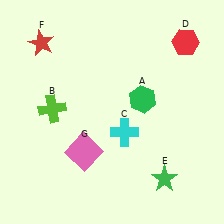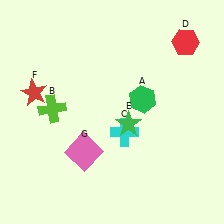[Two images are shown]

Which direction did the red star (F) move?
The red star (F) moved down.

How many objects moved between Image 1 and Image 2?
2 objects moved between the two images.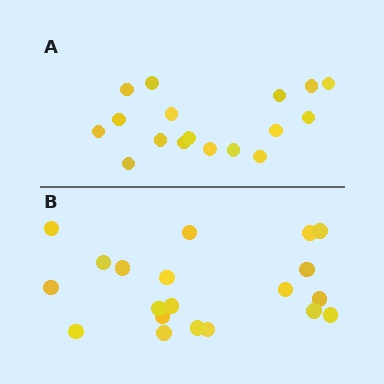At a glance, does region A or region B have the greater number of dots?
Region B (the bottom region) has more dots.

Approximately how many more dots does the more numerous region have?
Region B has just a few more — roughly 2 or 3 more dots than region A.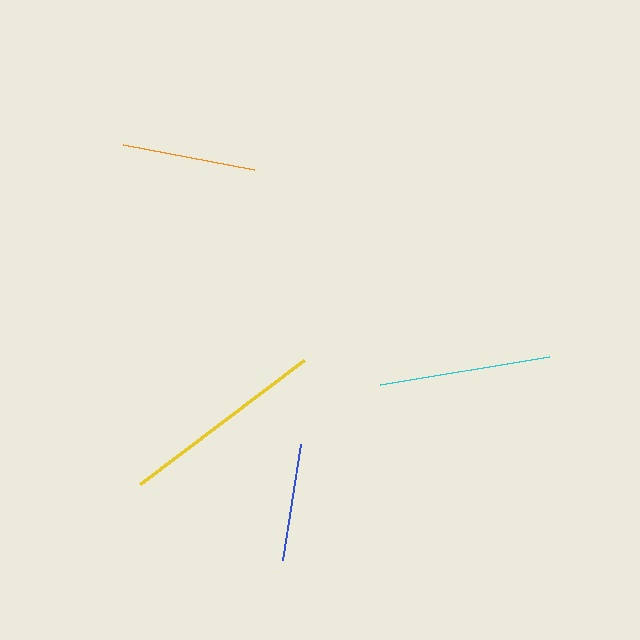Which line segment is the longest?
The yellow line is the longest at approximately 206 pixels.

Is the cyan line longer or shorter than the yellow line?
The yellow line is longer than the cyan line.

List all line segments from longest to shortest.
From longest to shortest: yellow, cyan, orange, blue.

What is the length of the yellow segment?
The yellow segment is approximately 206 pixels long.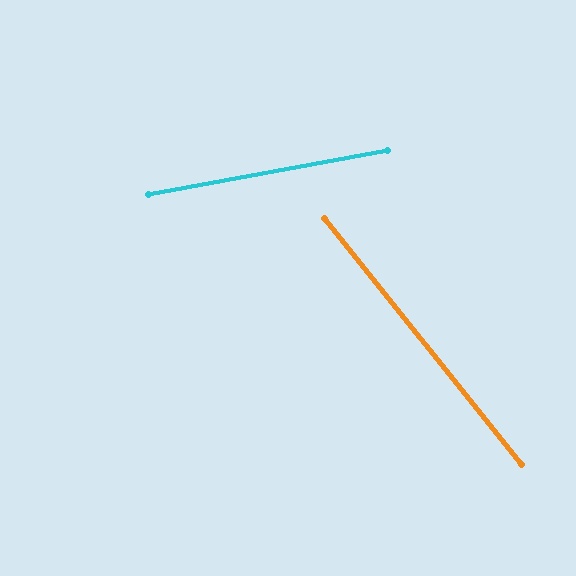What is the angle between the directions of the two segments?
Approximately 62 degrees.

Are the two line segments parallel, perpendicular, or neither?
Neither parallel nor perpendicular — they differ by about 62°.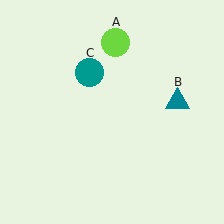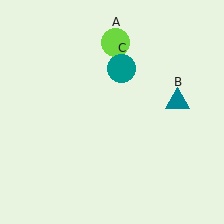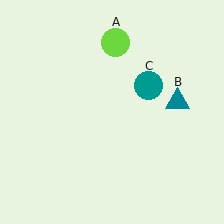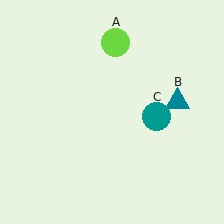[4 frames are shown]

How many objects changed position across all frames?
1 object changed position: teal circle (object C).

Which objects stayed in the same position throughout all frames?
Lime circle (object A) and teal triangle (object B) remained stationary.